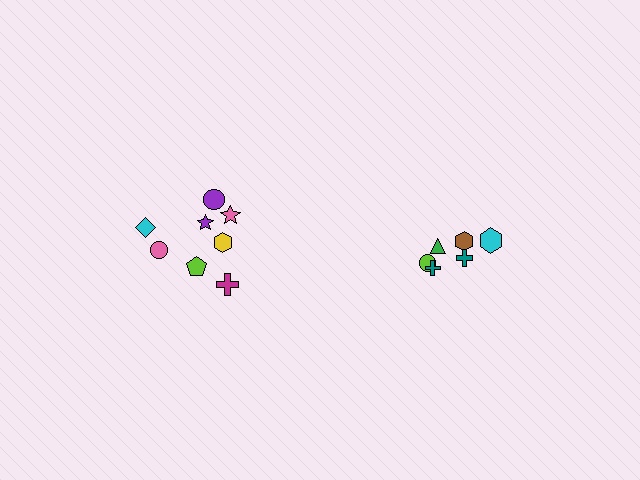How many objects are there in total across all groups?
There are 14 objects.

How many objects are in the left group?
There are 8 objects.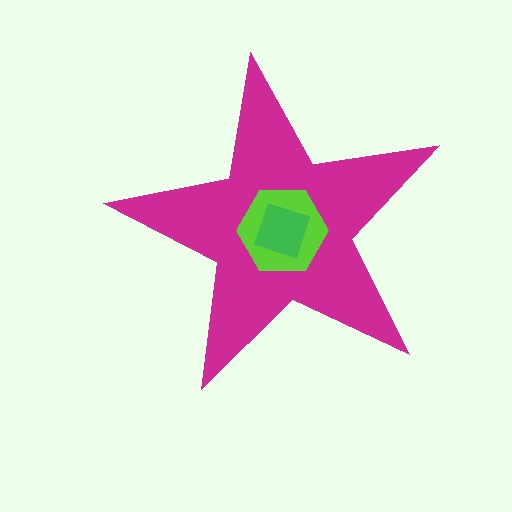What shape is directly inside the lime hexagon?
The green square.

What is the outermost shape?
The magenta star.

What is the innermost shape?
The green square.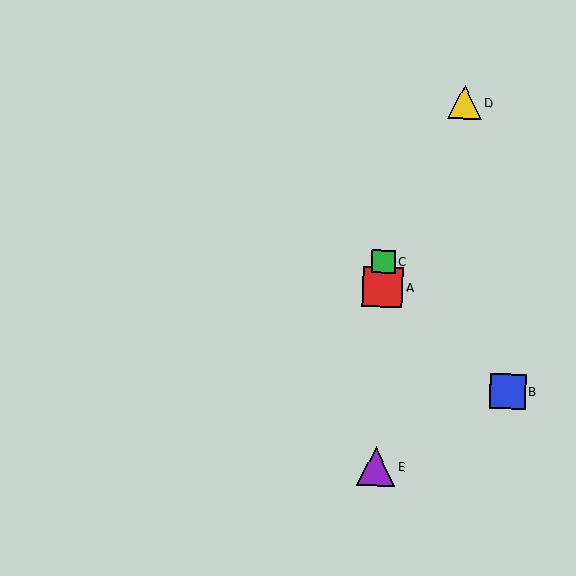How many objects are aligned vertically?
3 objects (A, C, E) are aligned vertically.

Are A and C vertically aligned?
Yes, both are at x≈383.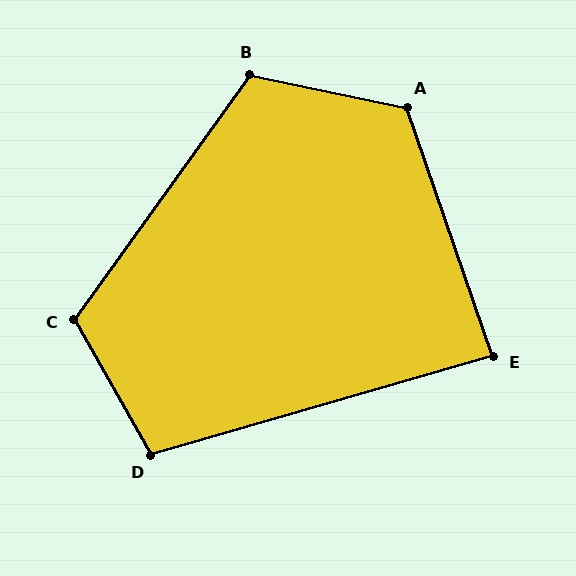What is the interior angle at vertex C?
Approximately 115 degrees (obtuse).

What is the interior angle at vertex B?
Approximately 114 degrees (obtuse).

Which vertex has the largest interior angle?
A, at approximately 121 degrees.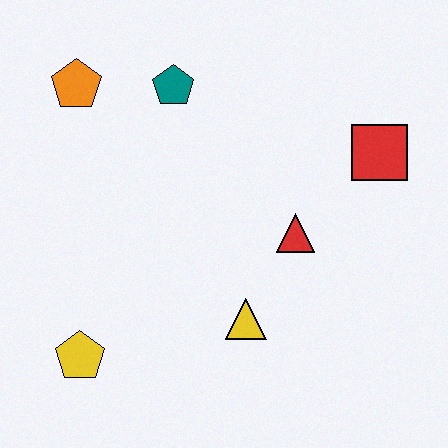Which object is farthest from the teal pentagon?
The yellow pentagon is farthest from the teal pentagon.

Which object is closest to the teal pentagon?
The orange pentagon is closest to the teal pentagon.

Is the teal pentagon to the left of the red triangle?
Yes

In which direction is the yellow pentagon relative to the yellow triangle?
The yellow pentagon is to the left of the yellow triangle.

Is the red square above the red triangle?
Yes